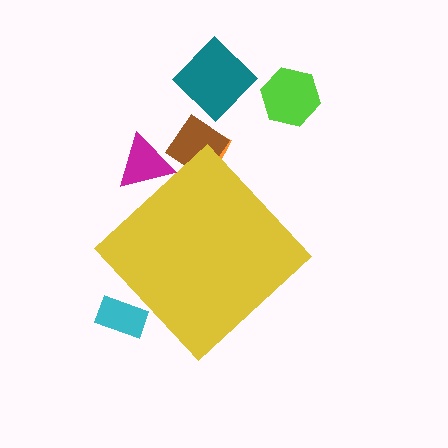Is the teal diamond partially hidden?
No, the teal diamond is fully visible.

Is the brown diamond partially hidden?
Yes, the brown diamond is partially hidden behind the yellow diamond.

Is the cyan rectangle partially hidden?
Yes, the cyan rectangle is partially hidden behind the yellow diamond.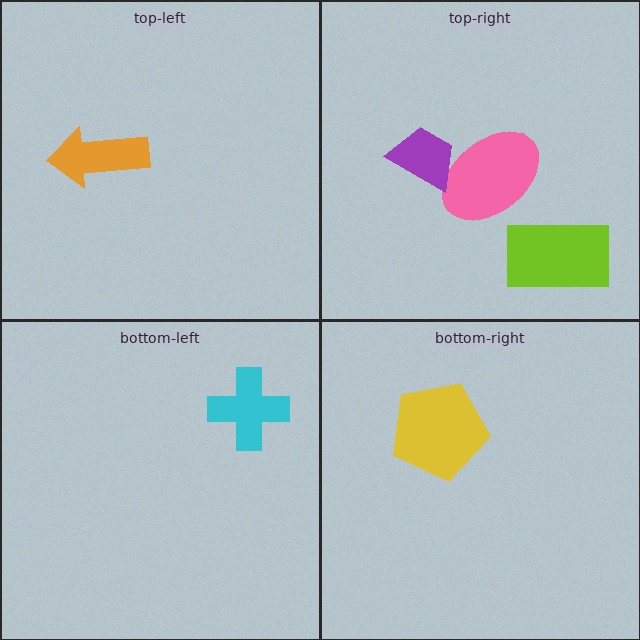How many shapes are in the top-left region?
1.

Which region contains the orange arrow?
The top-left region.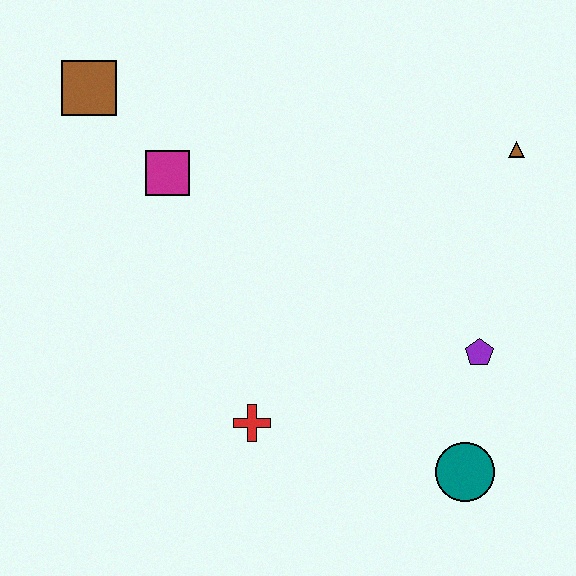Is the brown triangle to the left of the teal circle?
No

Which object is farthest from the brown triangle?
The brown square is farthest from the brown triangle.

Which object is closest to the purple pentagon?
The teal circle is closest to the purple pentagon.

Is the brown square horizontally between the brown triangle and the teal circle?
No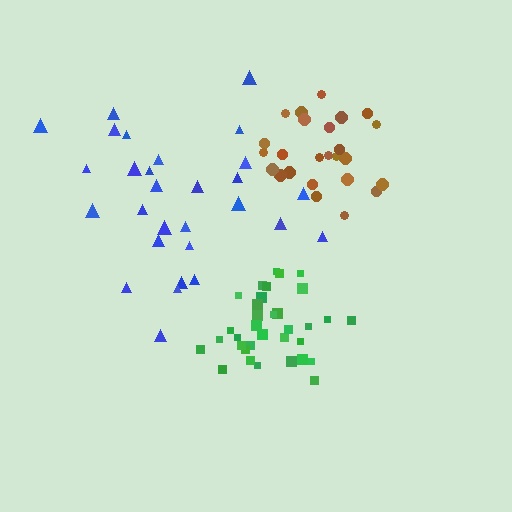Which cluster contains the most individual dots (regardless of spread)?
Green (34).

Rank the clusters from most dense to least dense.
green, brown, blue.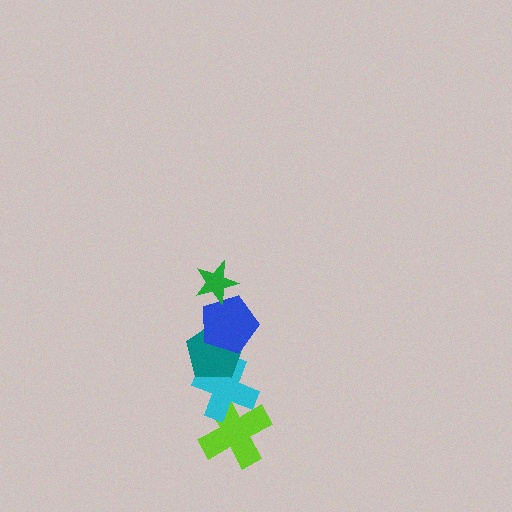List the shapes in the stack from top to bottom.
From top to bottom: the green star, the blue pentagon, the teal pentagon, the cyan cross, the lime cross.